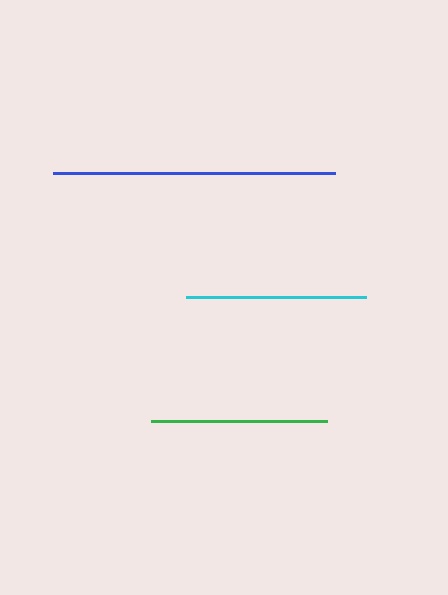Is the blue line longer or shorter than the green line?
The blue line is longer than the green line.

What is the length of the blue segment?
The blue segment is approximately 282 pixels long.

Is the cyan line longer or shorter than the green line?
The cyan line is longer than the green line.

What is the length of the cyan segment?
The cyan segment is approximately 180 pixels long.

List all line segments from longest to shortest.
From longest to shortest: blue, cyan, green.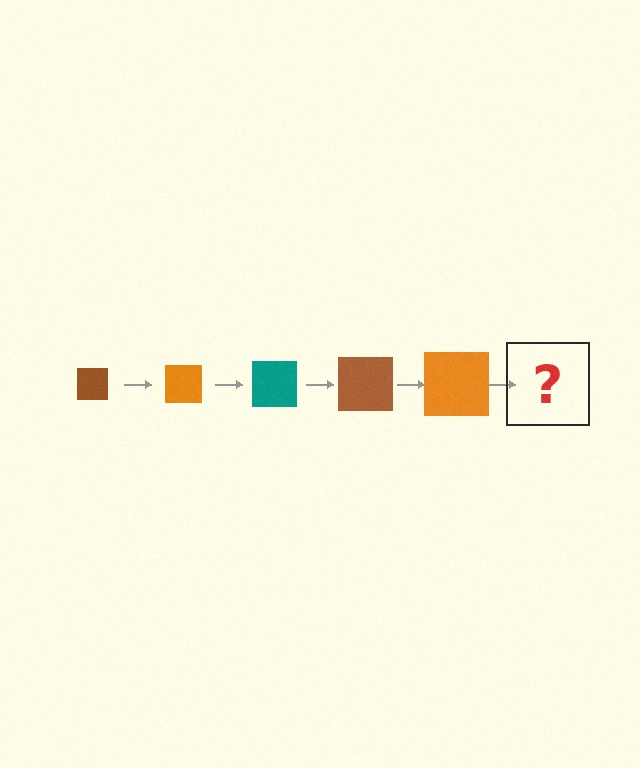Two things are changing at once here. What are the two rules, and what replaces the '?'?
The two rules are that the square grows larger each step and the color cycles through brown, orange, and teal. The '?' should be a teal square, larger than the previous one.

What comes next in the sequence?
The next element should be a teal square, larger than the previous one.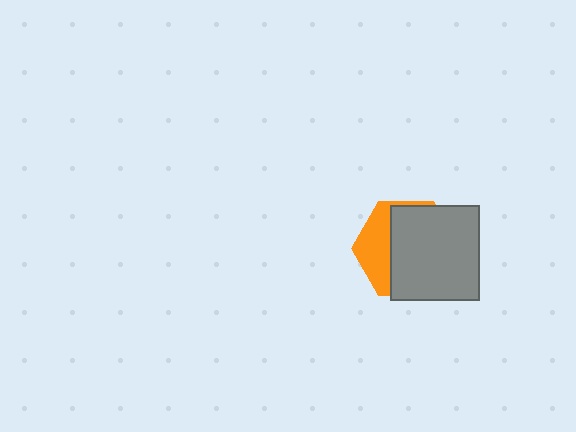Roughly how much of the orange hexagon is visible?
A small part of it is visible (roughly 33%).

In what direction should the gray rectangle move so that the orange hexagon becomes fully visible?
The gray rectangle should move right. That is the shortest direction to clear the overlap and leave the orange hexagon fully visible.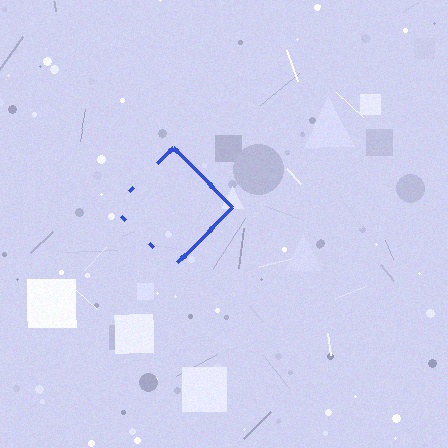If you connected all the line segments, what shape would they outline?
They would outline a diamond.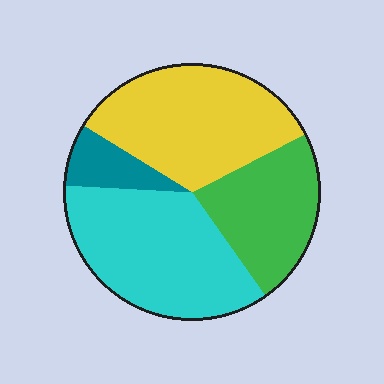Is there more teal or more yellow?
Yellow.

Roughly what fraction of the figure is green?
Green covers 23% of the figure.